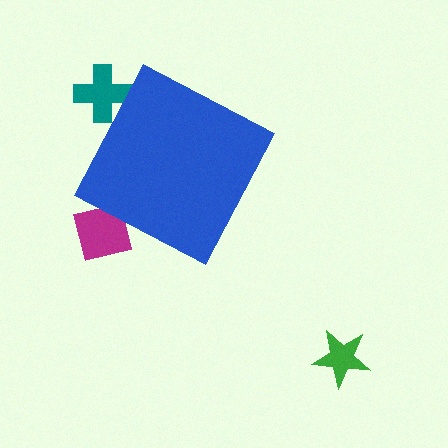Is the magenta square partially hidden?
Yes, the magenta square is partially hidden behind the blue diamond.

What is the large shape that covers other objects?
A blue diamond.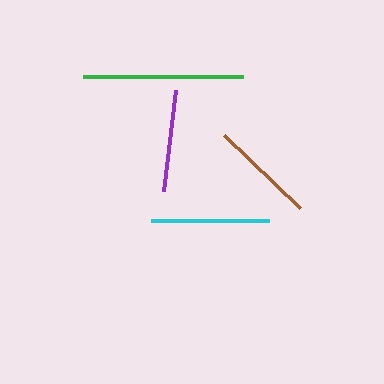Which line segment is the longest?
The green line is the longest at approximately 160 pixels.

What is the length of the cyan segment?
The cyan segment is approximately 118 pixels long.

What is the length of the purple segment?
The purple segment is approximately 102 pixels long.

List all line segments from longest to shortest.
From longest to shortest: green, cyan, brown, purple.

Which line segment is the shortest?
The purple line is the shortest at approximately 102 pixels.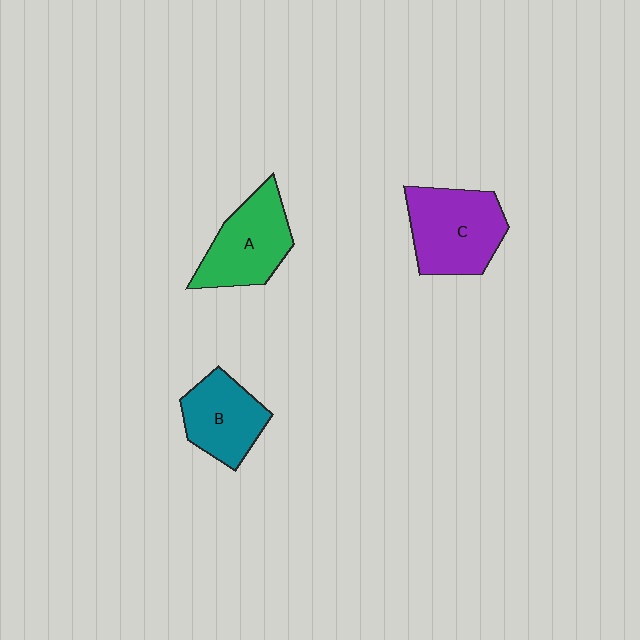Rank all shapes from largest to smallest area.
From largest to smallest: C (purple), A (green), B (teal).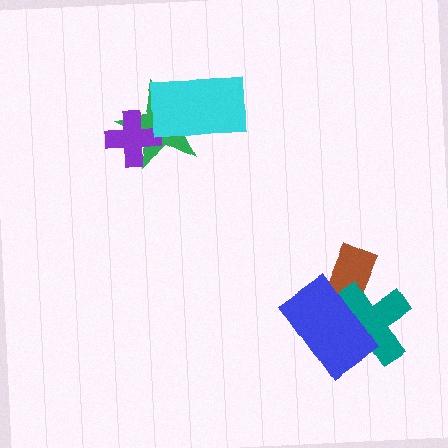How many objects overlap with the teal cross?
2 objects overlap with the teal cross.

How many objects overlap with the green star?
2 objects overlap with the green star.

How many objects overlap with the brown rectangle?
2 objects overlap with the brown rectangle.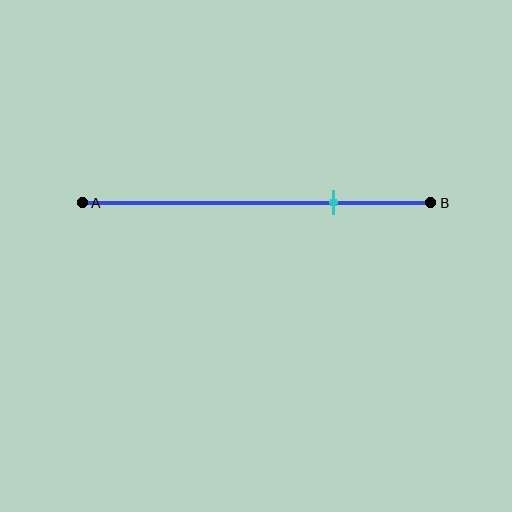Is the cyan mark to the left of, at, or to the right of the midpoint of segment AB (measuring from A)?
The cyan mark is to the right of the midpoint of segment AB.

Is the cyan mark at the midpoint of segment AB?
No, the mark is at about 70% from A, not at the 50% midpoint.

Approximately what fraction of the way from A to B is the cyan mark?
The cyan mark is approximately 70% of the way from A to B.